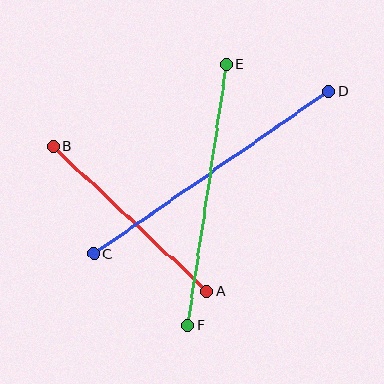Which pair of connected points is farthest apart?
Points C and D are farthest apart.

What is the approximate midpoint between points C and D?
The midpoint is at approximately (211, 173) pixels.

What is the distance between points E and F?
The distance is approximately 264 pixels.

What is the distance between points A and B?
The distance is approximately 212 pixels.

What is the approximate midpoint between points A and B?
The midpoint is at approximately (130, 219) pixels.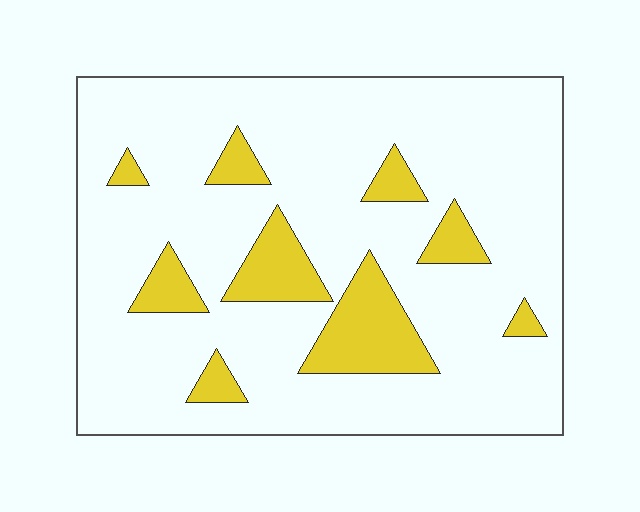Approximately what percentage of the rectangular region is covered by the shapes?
Approximately 15%.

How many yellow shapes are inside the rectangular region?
9.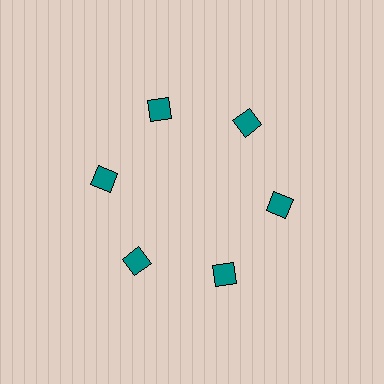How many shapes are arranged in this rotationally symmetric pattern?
There are 6 shapes, arranged in 6 groups of 1.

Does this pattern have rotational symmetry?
Yes, this pattern has 6-fold rotational symmetry. It looks the same after rotating 60 degrees around the center.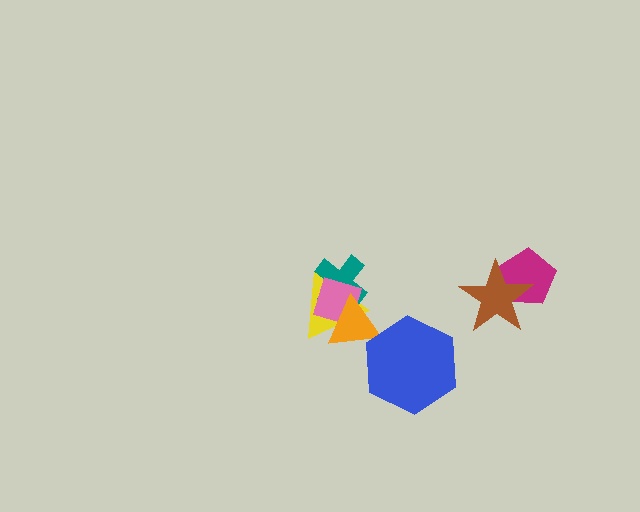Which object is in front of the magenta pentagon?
The brown star is in front of the magenta pentagon.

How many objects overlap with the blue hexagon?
1 object overlaps with the blue hexagon.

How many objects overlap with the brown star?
1 object overlaps with the brown star.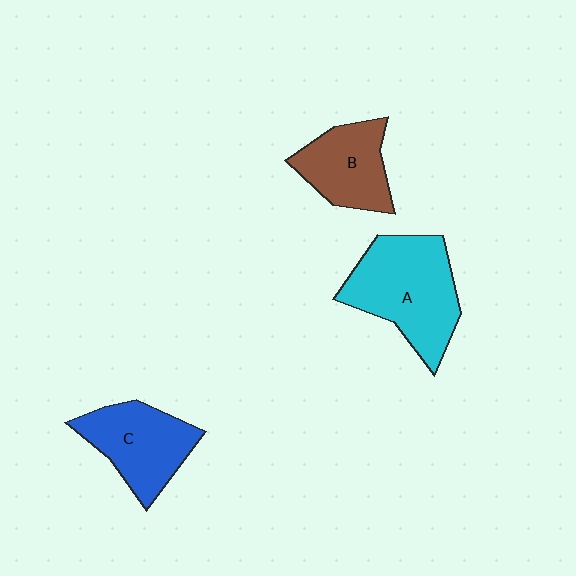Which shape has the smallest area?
Shape B (brown).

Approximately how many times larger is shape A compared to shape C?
Approximately 1.3 times.